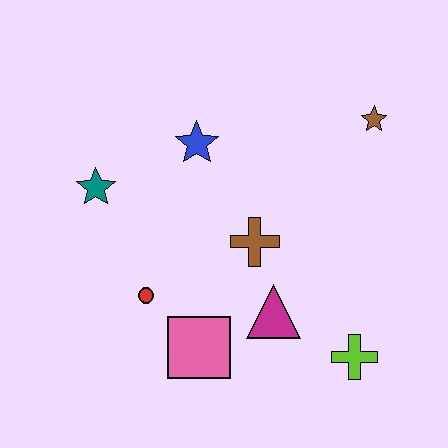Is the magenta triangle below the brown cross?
Yes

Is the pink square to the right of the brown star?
No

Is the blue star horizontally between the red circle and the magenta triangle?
Yes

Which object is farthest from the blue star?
The lime cross is farthest from the blue star.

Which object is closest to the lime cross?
The magenta triangle is closest to the lime cross.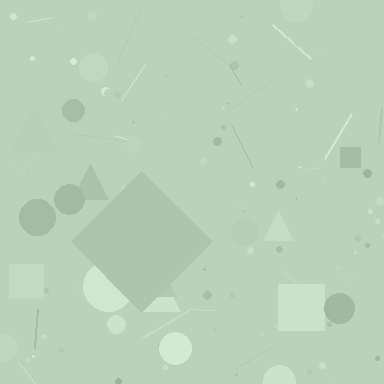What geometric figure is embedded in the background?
A diamond is embedded in the background.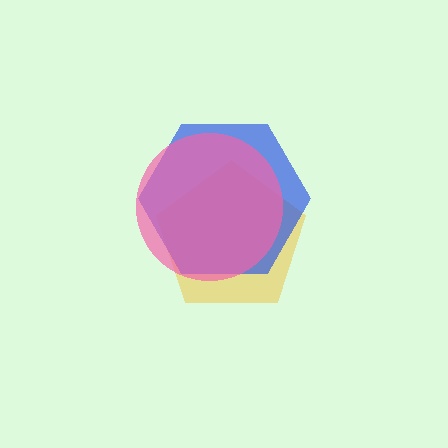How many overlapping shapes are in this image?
There are 3 overlapping shapes in the image.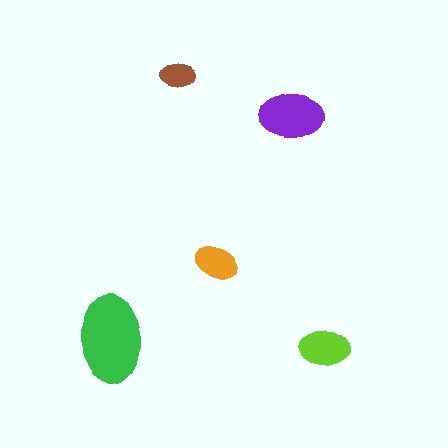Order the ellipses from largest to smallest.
the green one, the purple one, the lime one, the orange one, the brown one.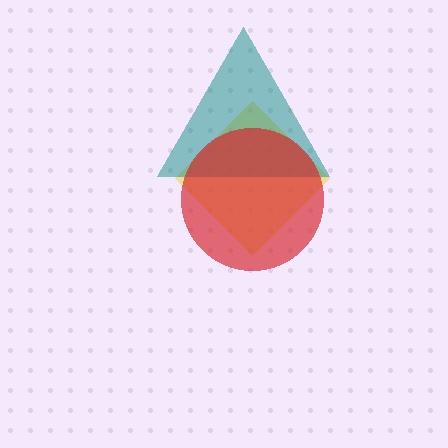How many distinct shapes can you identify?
There are 3 distinct shapes: a yellow diamond, a teal triangle, a red circle.